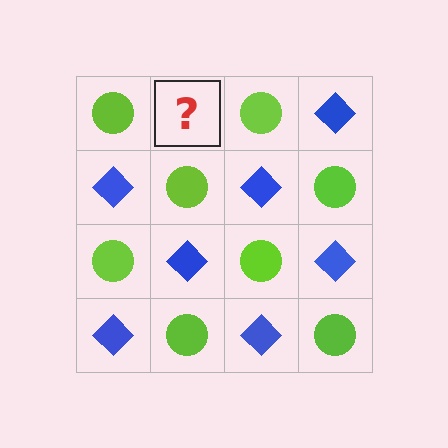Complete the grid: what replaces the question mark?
The question mark should be replaced with a blue diamond.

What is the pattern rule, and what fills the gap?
The rule is that it alternates lime circle and blue diamond in a checkerboard pattern. The gap should be filled with a blue diamond.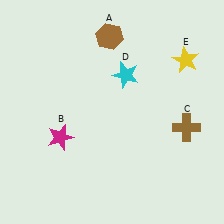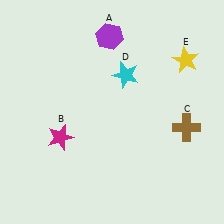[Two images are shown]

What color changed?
The hexagon (A) changed from brown in Image 1 to purple in Image 2.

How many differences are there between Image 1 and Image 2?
There is 1 difference between the two images.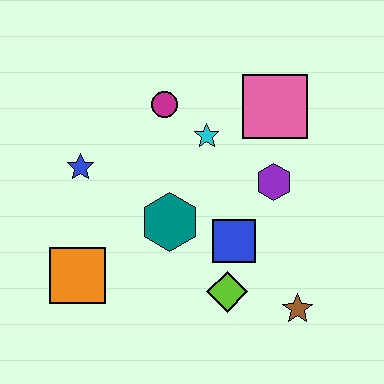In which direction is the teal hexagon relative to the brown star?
The teal hexagon is to the left of the brown star.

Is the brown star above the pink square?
No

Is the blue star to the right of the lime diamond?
No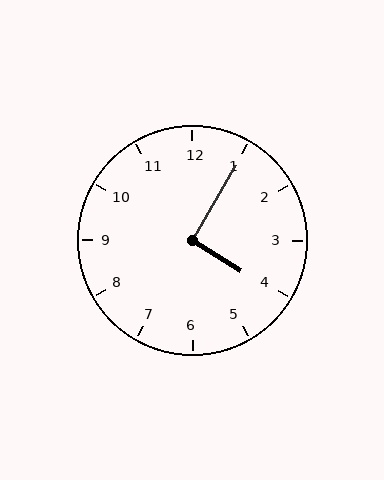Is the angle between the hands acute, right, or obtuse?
It is right.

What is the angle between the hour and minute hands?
Approximately 92 degrees.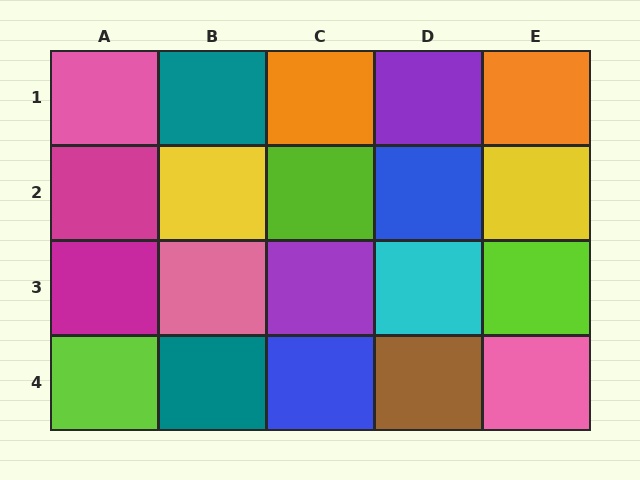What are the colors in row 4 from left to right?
Lime, teal, blue, brown, pink.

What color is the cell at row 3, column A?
Magenta.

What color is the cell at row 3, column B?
Pink.